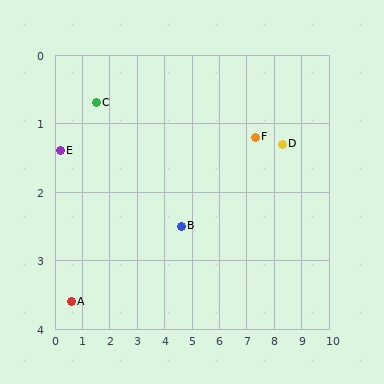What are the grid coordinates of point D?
Point D is at approximately (8.3, 1.3).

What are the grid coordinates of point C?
Point C is at approximately (1.5, 0.7).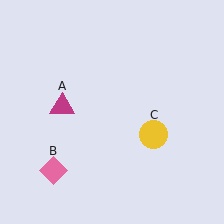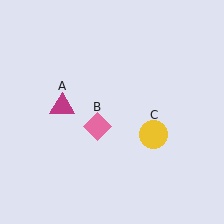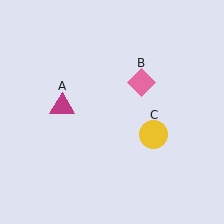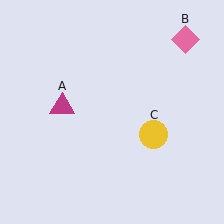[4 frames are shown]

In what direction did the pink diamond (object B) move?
The pink diamond (object B) moved up and to the right.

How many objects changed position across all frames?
1 object changed position: pink diamond (object B).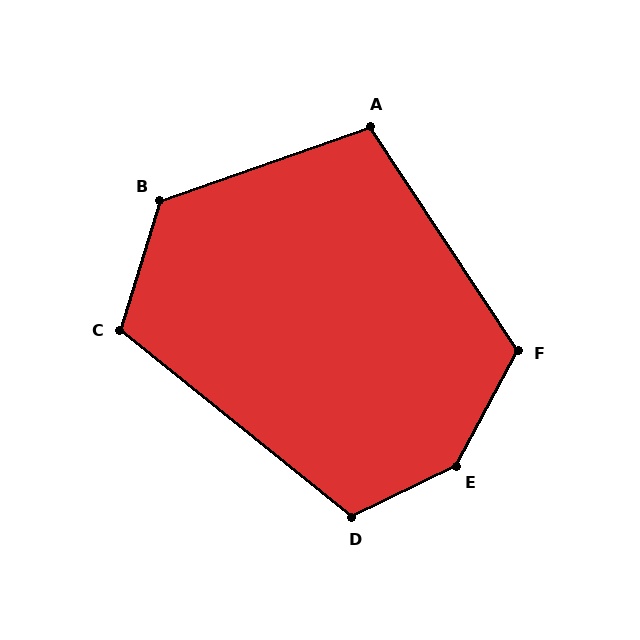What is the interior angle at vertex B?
Approximately 126 degrees (obtuse).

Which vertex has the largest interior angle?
E, at approximately 144 degrees.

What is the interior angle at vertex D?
Approximately 115 degrees (obtuse).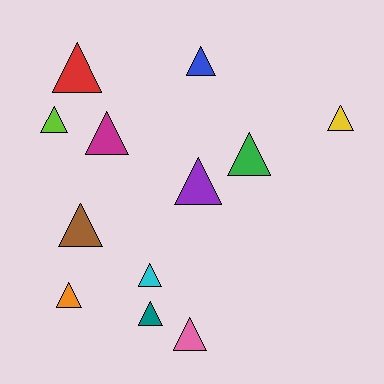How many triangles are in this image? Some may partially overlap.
There are 12 triangles.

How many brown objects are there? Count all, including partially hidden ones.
There is 1 brown object.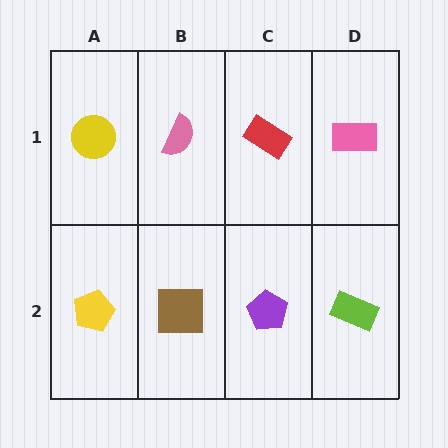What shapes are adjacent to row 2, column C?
A red rectangle (row 1, column C), a brown square (row 2, column B), a lime rectangle (row 2, column D).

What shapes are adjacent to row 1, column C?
A purple pentagon (row 2, column C), a pink semicircle (row 1, column B), a pink rectangle (row 1, column D).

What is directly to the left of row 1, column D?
A red rectangle.